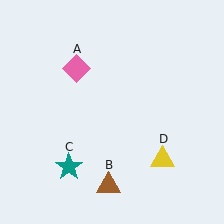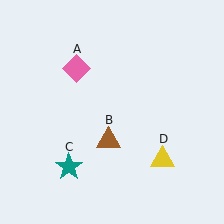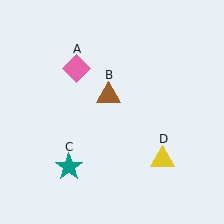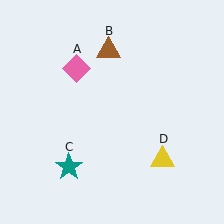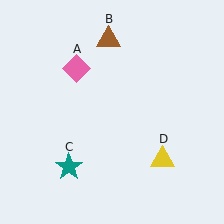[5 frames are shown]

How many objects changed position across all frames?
1 object changed position: brown triangle (object B).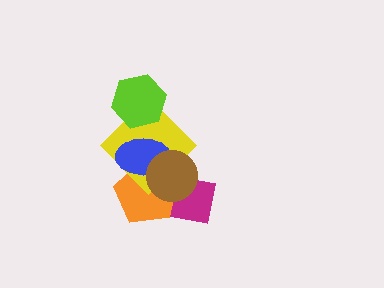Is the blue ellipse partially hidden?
Yes, it is partially covered by another shape.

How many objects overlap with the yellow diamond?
5 objects overlap with the yellow diamond.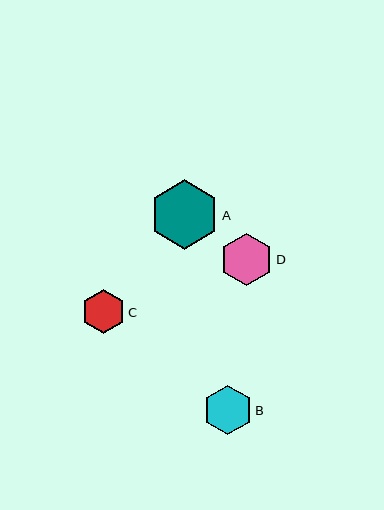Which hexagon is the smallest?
Hexagon C is the smallest with a size of approximately 43 pixels.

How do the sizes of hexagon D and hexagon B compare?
Hexagon D and hexagon B are approximately the same size.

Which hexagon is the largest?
Hexagon A is the largest with a size of approximately 69 pixels.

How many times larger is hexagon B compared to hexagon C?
Hexagon B is approximately 1.1 times the size of hexagon C.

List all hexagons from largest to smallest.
From largest to smallest: A, D, B, C.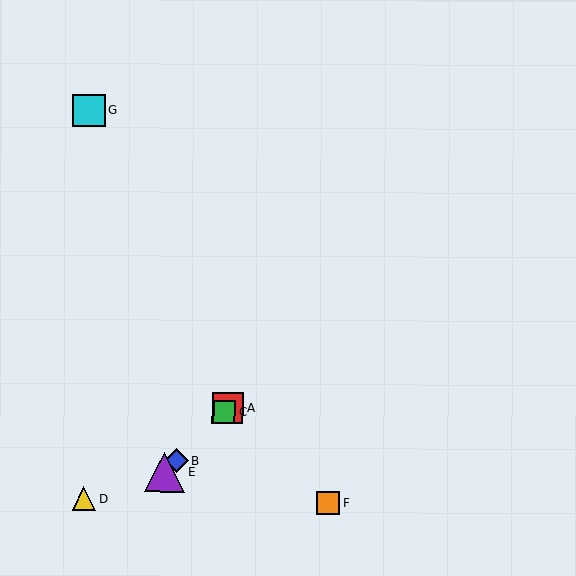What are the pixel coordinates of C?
Object C is at (224, 412).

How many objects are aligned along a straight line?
4 objects (A, B, C, E) are aligned along a straight line.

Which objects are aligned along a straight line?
Objects A, B, C, E are aligned along a straight line.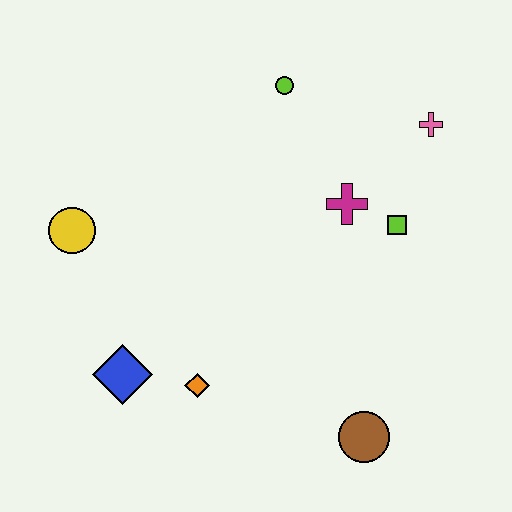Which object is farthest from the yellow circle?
The pink cross is farthest from the yellow circle.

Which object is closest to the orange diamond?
The blue diamond is closest to the orange diamond.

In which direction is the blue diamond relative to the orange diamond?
The blue diamond is to the left of the orange diamond.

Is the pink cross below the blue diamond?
No